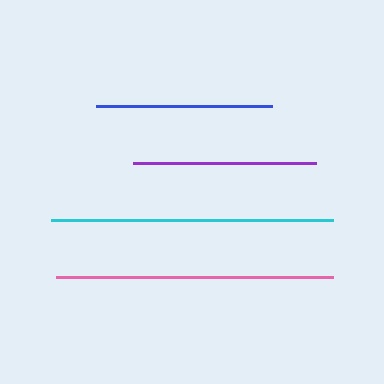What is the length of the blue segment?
The blue segment is approximately 176 pixels long.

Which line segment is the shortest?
The blue line is the shortest at approximately 176 pixels.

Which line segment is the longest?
The cyan line is the longest at approximately 283 pixels.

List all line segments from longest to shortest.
From longest to shortest: cyan, pink, purple, blue.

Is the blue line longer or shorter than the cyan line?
The cyan line is longer than the blue line.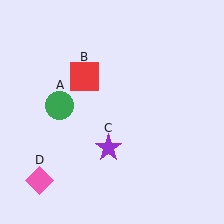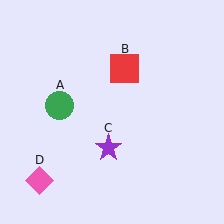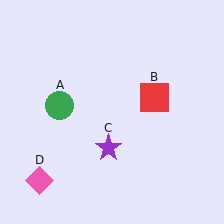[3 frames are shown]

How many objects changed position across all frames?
1 object changed position: red square (object B).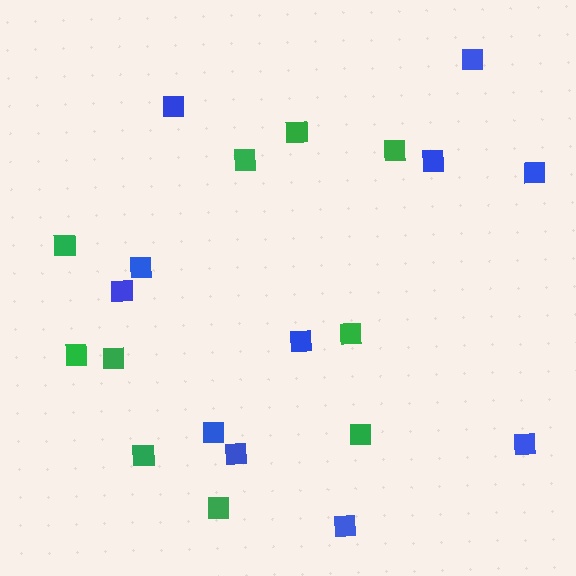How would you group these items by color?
There are 2 groups: one group of green squares (10) and one group of blue squares (11).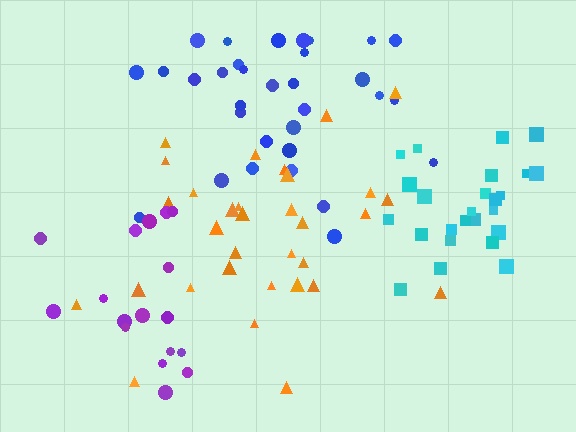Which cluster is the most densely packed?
Cyan.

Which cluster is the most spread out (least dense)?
Orange.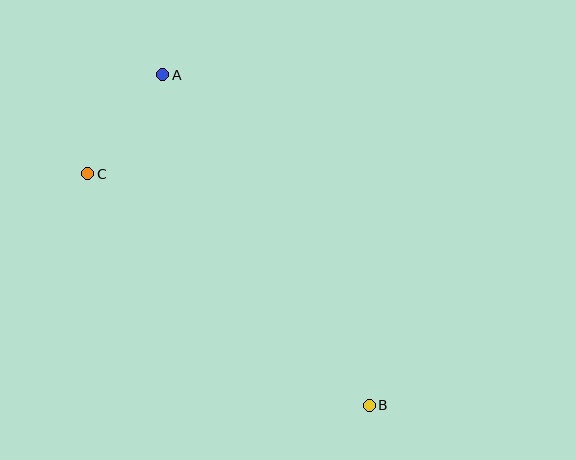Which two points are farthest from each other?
Points A and B are farthest from each other.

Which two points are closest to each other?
Points A and C are closest to each other.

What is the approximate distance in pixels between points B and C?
The distance between B and C is approximately 364 pixels.